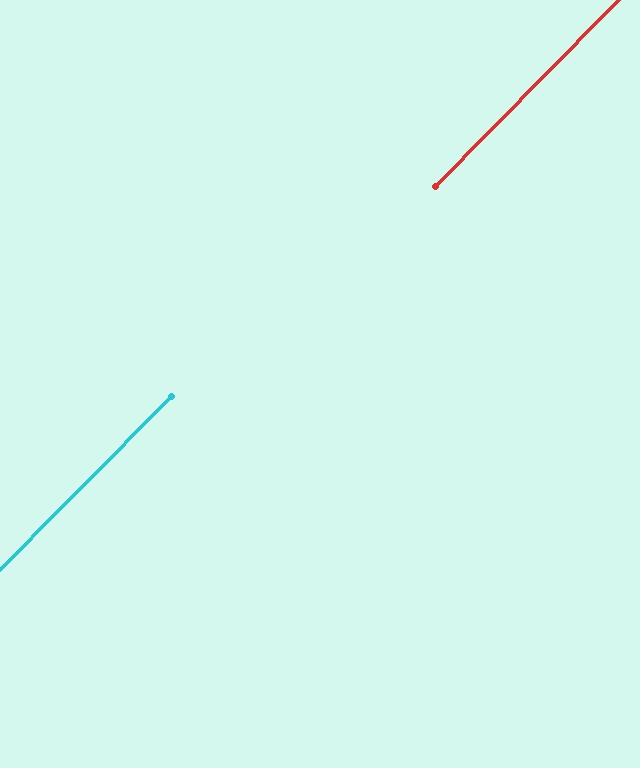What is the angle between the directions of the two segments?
Approximately 1 degree.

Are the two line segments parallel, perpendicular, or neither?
Parallel — their directions differ by only 0.5°.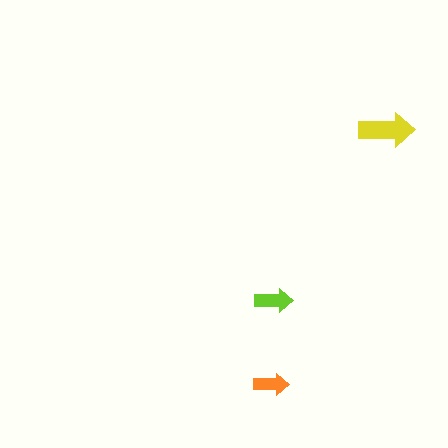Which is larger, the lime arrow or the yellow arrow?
The yellow one.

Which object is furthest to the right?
The yellow arrow is rightmost.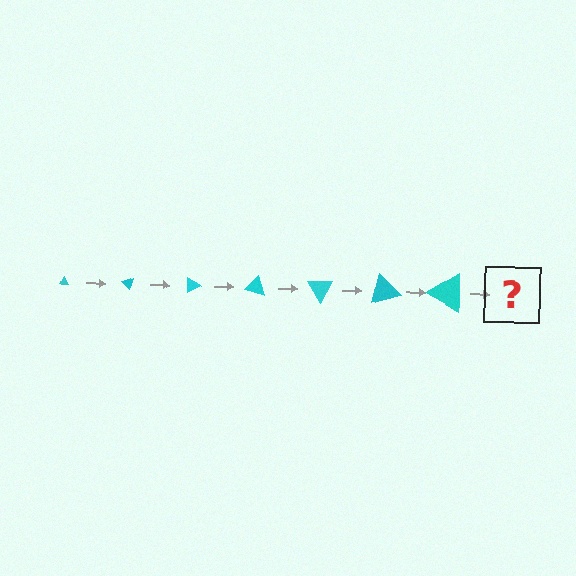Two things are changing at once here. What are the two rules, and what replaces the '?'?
The two rules are that the triangle grows larger each step and it rotates 45 degrees each step. The '?' should be a triangle, larger than the previous one and rotated 315 degrees from the start.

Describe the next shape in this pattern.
It should be a triangle, larger than the previous one and rotated 315 degrees from the start.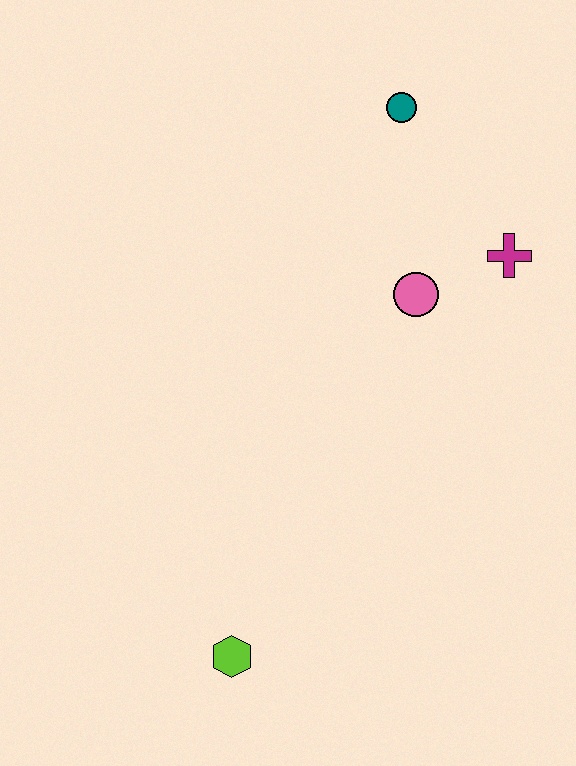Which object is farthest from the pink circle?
The lime hexagon is farthest from the pink circle.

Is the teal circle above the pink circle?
Yes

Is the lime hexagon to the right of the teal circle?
No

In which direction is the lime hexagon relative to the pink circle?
The lime hexagon is below the pink circle.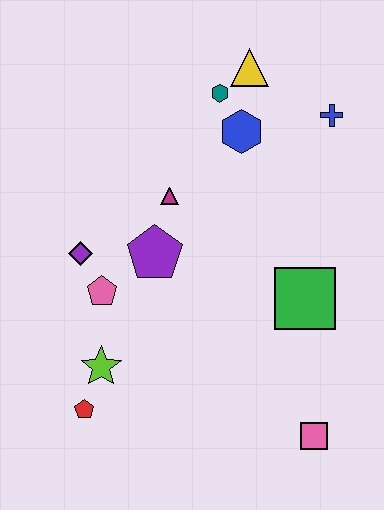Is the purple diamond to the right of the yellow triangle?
No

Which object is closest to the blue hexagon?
The teal hexagon is closest to the blue hexagon.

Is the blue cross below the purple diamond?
No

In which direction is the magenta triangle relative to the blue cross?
The magenta triangle is to the left of the blue cross.